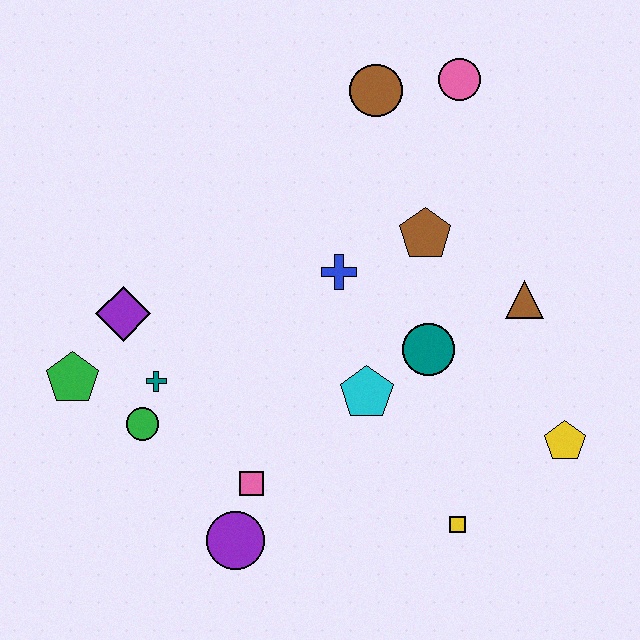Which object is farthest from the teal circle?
The green pentagon is farthest from the teal circle.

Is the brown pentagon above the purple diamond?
Yes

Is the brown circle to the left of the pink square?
No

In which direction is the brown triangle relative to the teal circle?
The brown triangle is to the right of the teal circle.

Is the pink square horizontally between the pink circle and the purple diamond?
Yes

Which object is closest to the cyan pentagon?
The teal circle is closest to the cyan pentagon.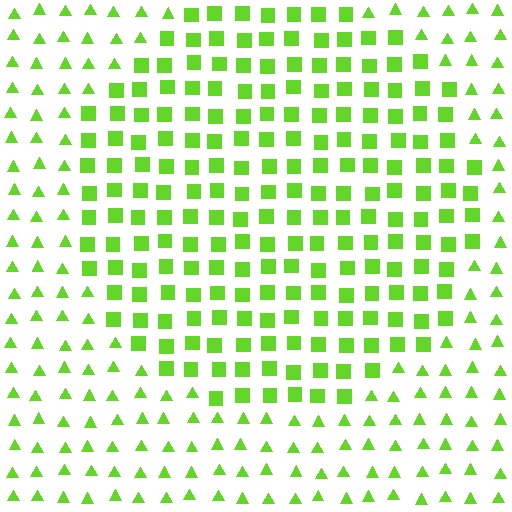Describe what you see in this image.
The image is filled with small lime elements arranged in a uniform grid. A circle-shaped region contains squares, while the surrounding area contains triangles. The boundary is defined purely by the change in element shape.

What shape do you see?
I see a circle.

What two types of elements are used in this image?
The image uses squares inside the circle region and triangles outside it.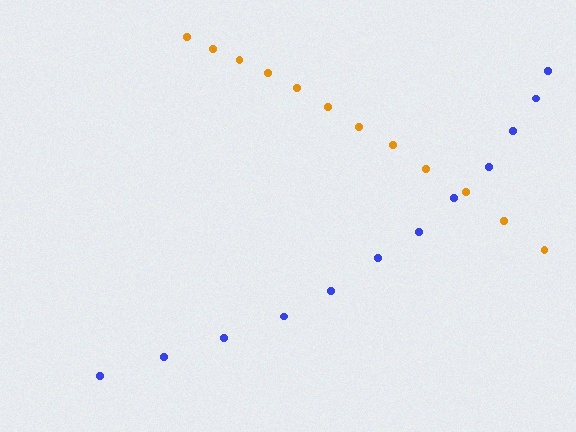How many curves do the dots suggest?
There are 2 distinct paths.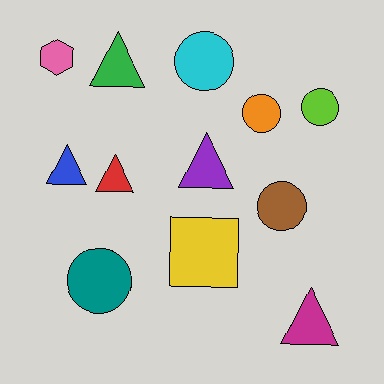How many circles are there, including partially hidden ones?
There are 5 circles.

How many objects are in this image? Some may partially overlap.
There are 12 objects.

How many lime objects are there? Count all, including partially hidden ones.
There is 1 lime object.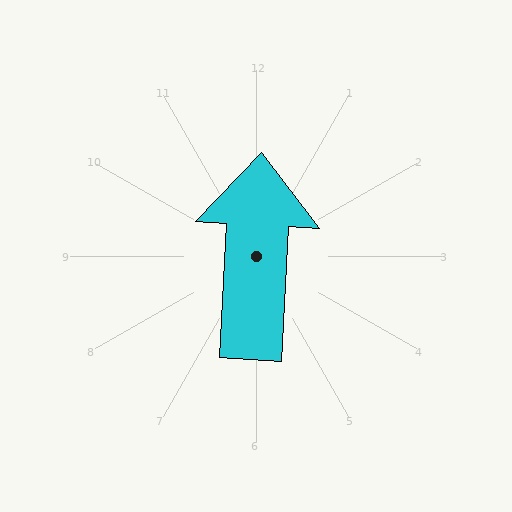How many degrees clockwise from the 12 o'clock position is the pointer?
Approximately 3 degrees.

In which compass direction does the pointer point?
North.